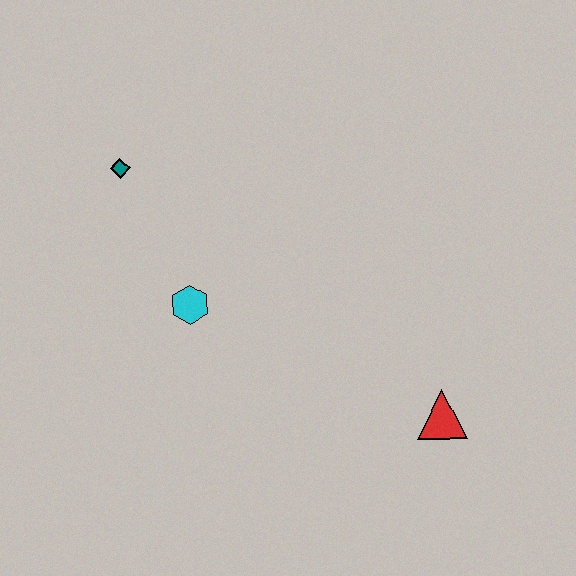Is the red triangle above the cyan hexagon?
No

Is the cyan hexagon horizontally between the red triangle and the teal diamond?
Yes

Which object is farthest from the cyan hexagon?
The red triangle is farthest from the cyan hexagon.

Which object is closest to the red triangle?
The cyan hexagon is closest to the red triangle.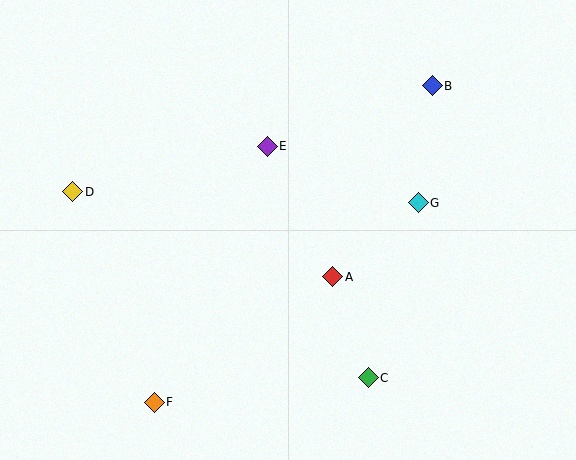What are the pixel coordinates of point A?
Point A is at (333, 277).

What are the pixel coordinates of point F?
Point F is at (154, 402).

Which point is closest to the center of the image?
Point A at (333, 277) is closest to the center.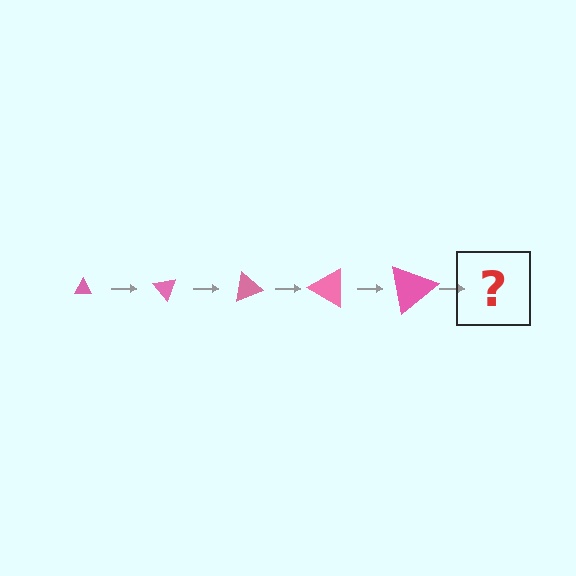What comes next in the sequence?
The next element should be a triangle, larger than the previous one and rotated 250 degrees from the start.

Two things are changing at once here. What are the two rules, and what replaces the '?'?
The two rules are that the triangle grows larger each step and it rotates 50 degrees each step. The '?' should be a triangle, larger than the previous one and rotated 250 degrees from the start.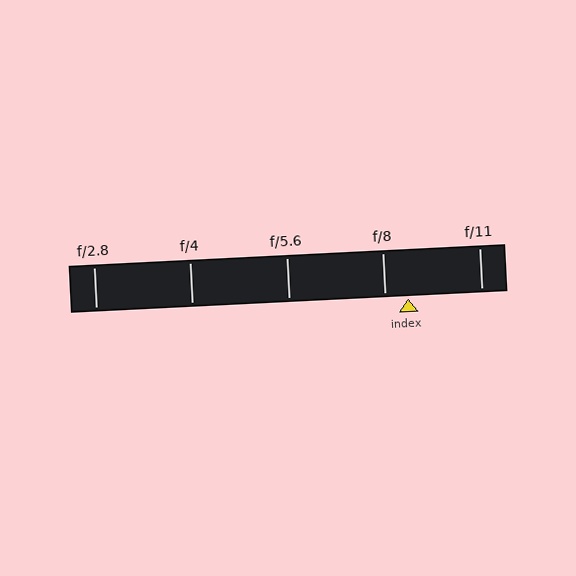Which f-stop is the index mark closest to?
The index mark is closest to f/8.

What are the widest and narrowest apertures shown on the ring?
The widest aperture shown is f/2.8 and the narrowest is f/11.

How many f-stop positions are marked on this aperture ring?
There are 5 f-stop positions marked.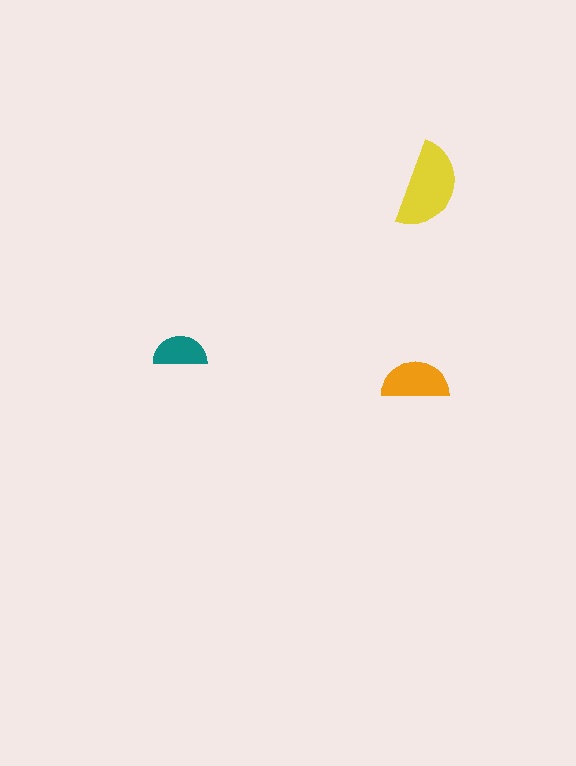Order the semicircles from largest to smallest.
the yellow one, the orange one, the teal one.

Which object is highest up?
The yellow semicircle is topmost.